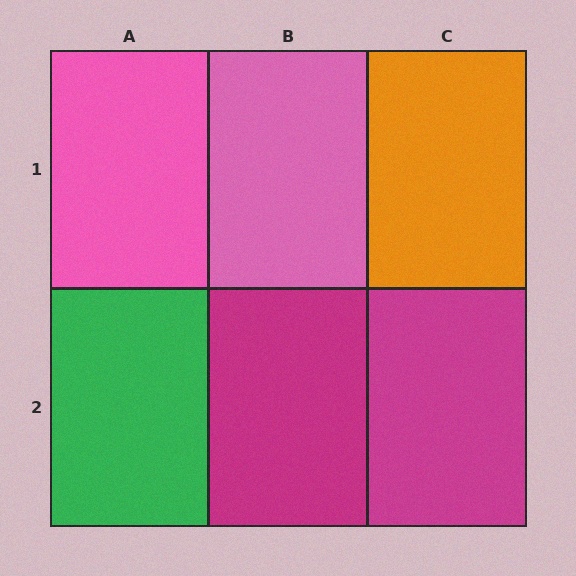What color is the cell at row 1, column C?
Orange.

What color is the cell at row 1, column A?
Pink.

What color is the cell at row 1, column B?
Pink.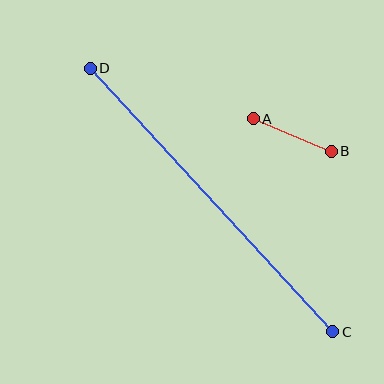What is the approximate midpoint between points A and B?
The midpoint is at approximately (292, 135) pixels.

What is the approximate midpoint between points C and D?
The midpoint is at approximately (211, 200) pixels.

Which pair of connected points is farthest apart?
Points C and D are farthest apart.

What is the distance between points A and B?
The distance is approximately 85 pixels.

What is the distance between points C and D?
The distance is approximately 358 pixels.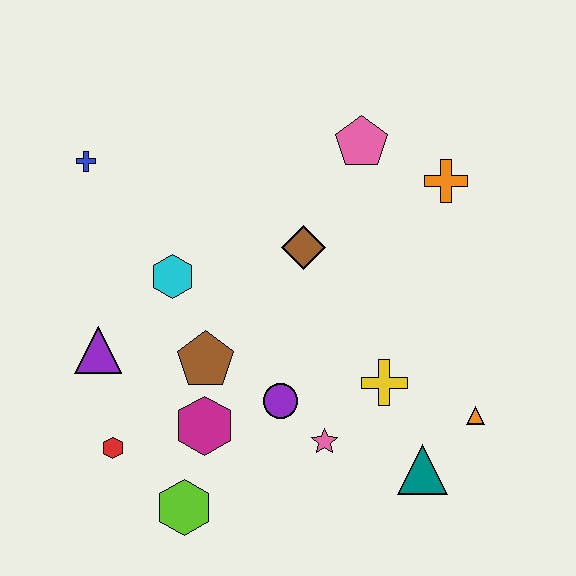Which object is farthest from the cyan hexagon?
The orange triangle is farthest from the cyan hexagon.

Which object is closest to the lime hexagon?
The magenta hexagon is closest to the lime hexagon.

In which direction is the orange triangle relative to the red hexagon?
The orange triangle is to the right of the red hexagon.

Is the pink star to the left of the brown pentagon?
No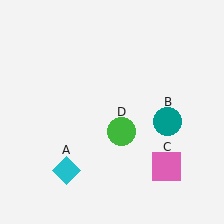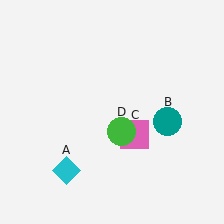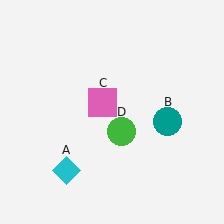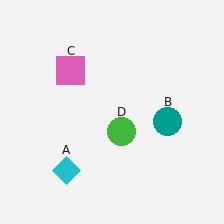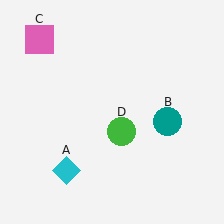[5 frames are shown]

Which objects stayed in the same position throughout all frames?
Cyan diamond (object A) and teal circle (object B) and green circle (object D) remained stationary.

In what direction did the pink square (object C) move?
The pink square (object C) moved up and to the left.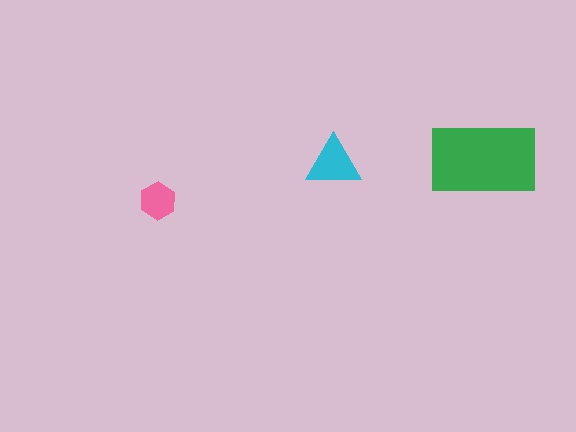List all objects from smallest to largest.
The pink hexagon, the cyan triangle, the green rectangle.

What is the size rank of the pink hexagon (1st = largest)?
3rd.